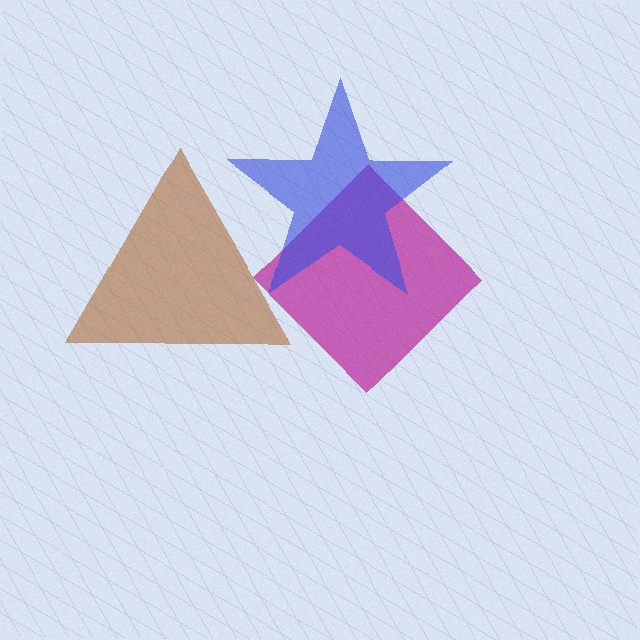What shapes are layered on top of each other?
The layered shapes are: a magenta diamond, a blue star, a brown triangle.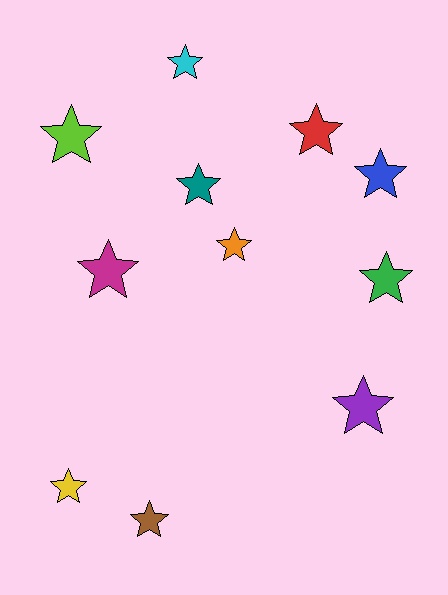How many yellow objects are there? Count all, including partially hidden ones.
There is 1 yellow object.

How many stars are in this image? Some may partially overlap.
There are 11 stars.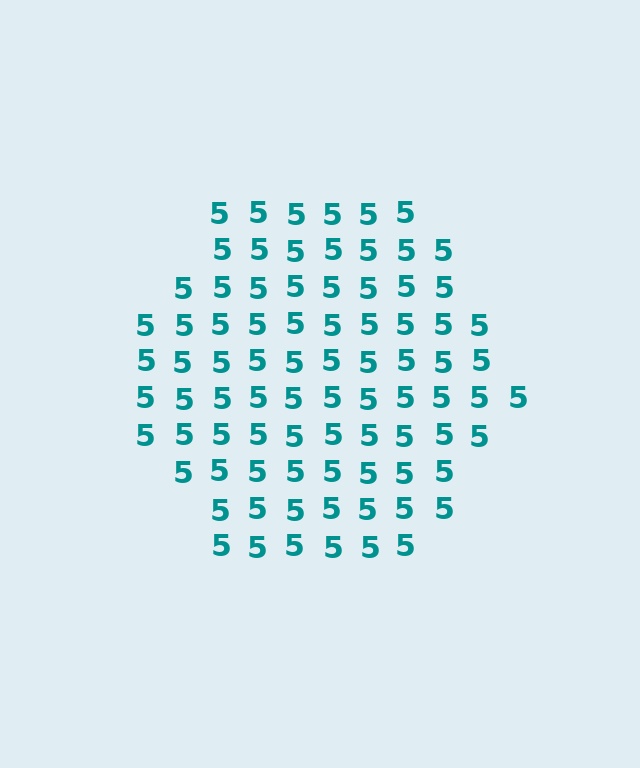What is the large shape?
The large shape is a hexagon.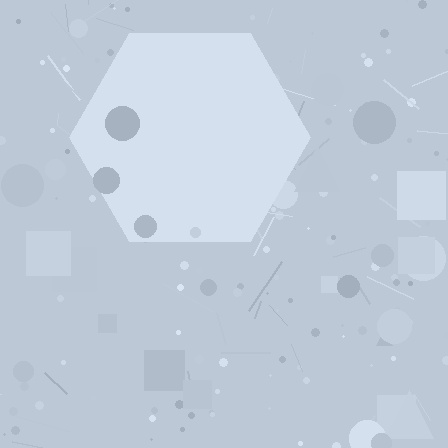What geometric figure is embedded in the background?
A hexagon is embedded in the background.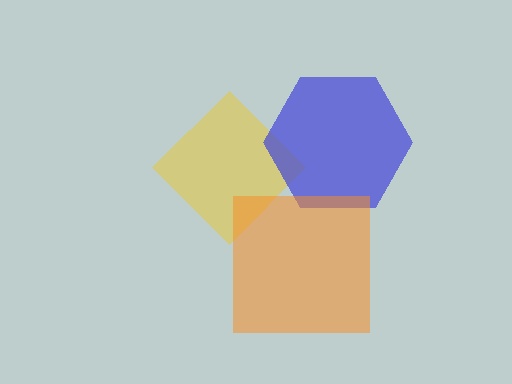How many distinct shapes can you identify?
There are 3 distinct shapes: a yellow diamond, a blue hexagon, an orange square.